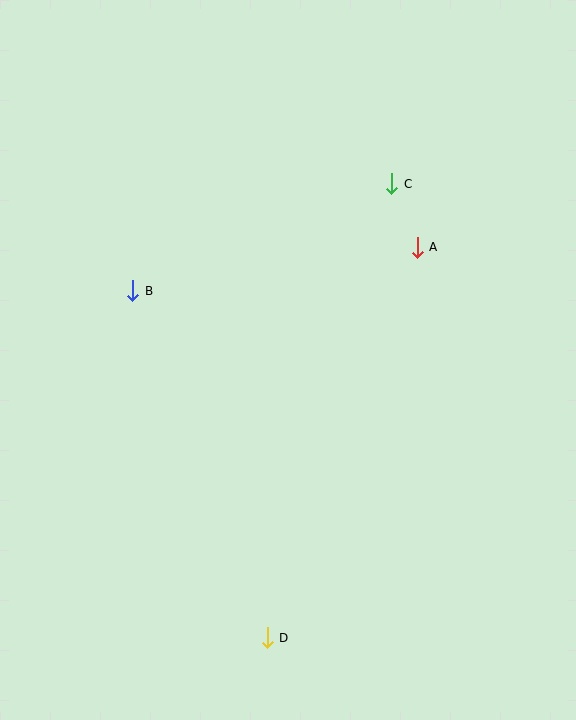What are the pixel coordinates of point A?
Point A is at (417, 247).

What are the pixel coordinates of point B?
Point B is at (133, 291).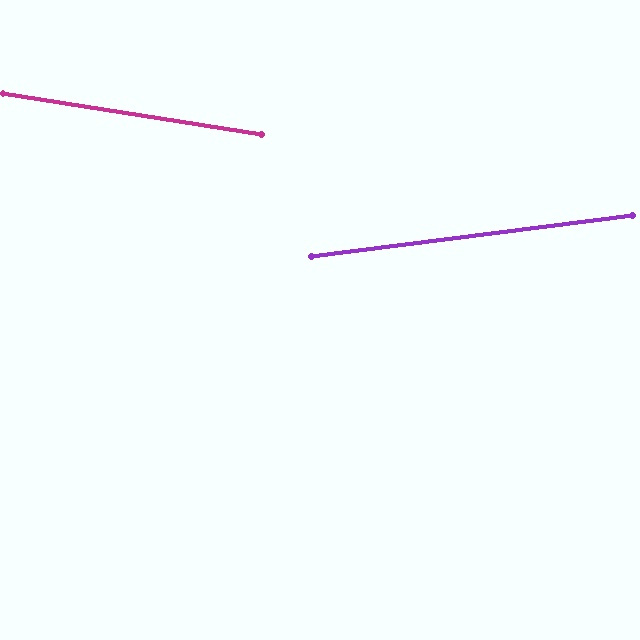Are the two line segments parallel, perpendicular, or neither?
Neither parallel nor perpendicular — they differ by about 16°.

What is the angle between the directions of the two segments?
Approximately 16 degrees.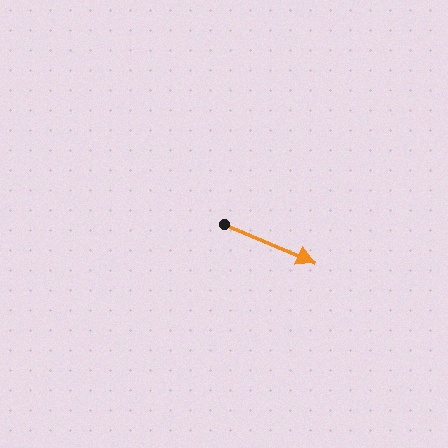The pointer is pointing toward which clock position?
Roughly 4 o'clock.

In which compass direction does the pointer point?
Southeast.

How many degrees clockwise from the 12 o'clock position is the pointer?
Approximately 113 degrees.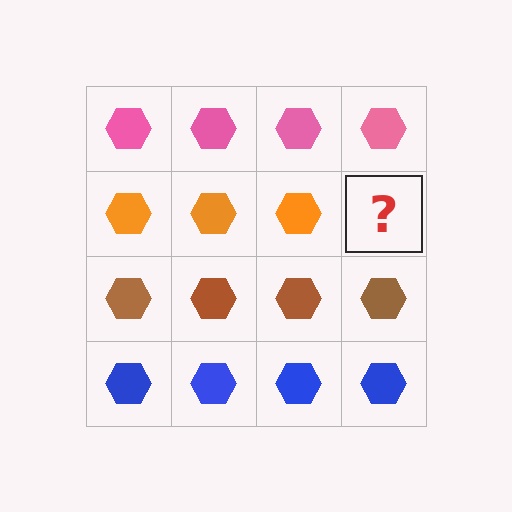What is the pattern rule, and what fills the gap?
The rule is that each row has a consistent color. The gap should be filled with an orange hexagon.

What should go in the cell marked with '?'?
The missing cell should contain an orange hexagon.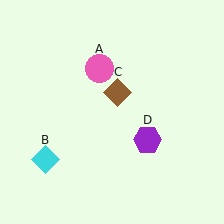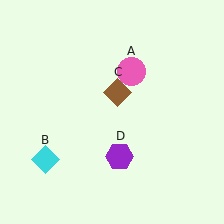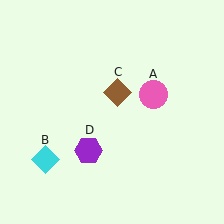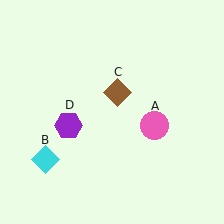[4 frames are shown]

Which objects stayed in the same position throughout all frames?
Cyan diamond (object B) and brown diamond (object C) remained stationary.